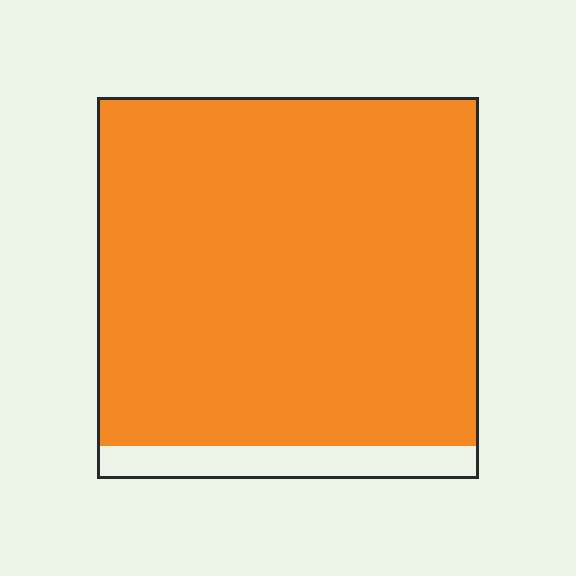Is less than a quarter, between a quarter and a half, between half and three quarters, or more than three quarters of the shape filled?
More than three quarters.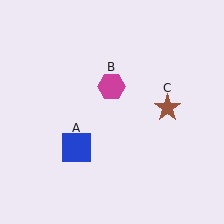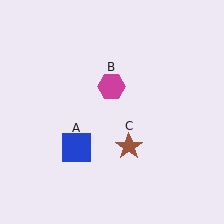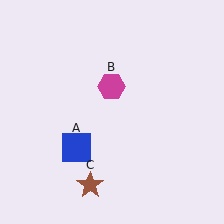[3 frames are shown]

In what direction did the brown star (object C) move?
The brown star (object C) moved down and to the left.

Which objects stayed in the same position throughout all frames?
Blue square (object A) and magenta hexagon (object B) remained stationary.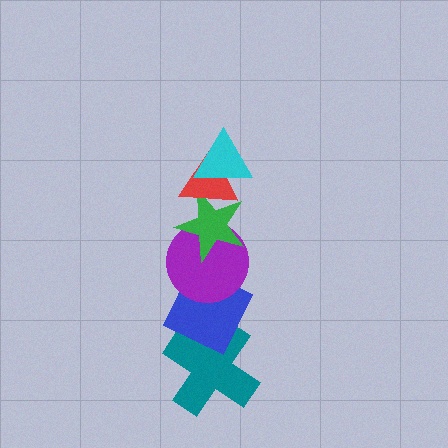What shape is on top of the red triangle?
The cyan triangle is on top of the red triangle.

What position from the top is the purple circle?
The purple circle is 4th from the top.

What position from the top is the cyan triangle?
The cyan triangle is 1st from the top.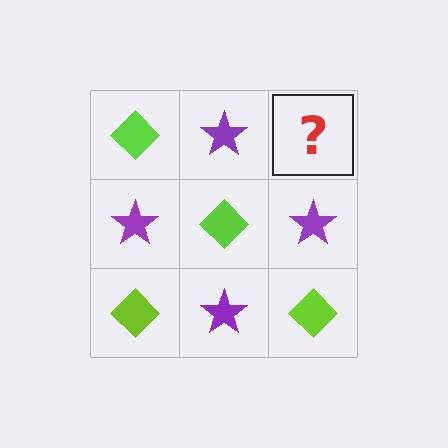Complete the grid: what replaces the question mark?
The question mark should be replaced with a lime diamond.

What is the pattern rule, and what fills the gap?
The rule is that it alternates lime diamond and purple star in a checkerboard pattern. The gap should be filled with a lime diamond.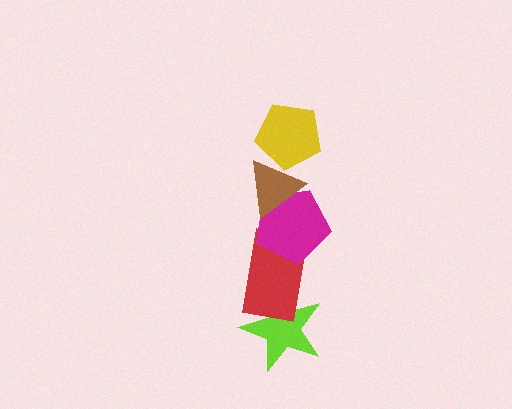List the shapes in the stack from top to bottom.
From top to bottom: the yellow pentagon, the brown triangle, the magenta pentagon, the red rectangle, the lime star.